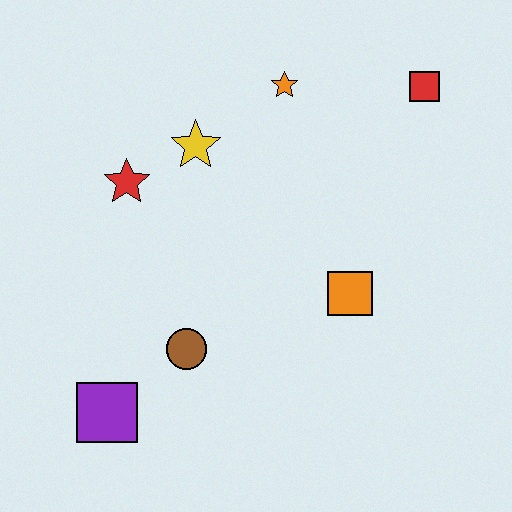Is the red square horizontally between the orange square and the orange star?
No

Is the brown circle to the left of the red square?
Yes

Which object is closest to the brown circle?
The purple square is closest to the brown circle.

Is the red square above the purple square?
Yes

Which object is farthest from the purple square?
The red square is farthest from the purple square.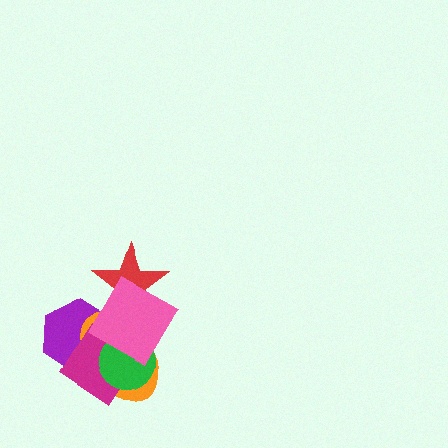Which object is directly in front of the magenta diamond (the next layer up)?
The green circle is directly in front of the magenta diamond.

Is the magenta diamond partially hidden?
Yes, it is partially covered by another shape.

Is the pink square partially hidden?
No, no other shape covers it.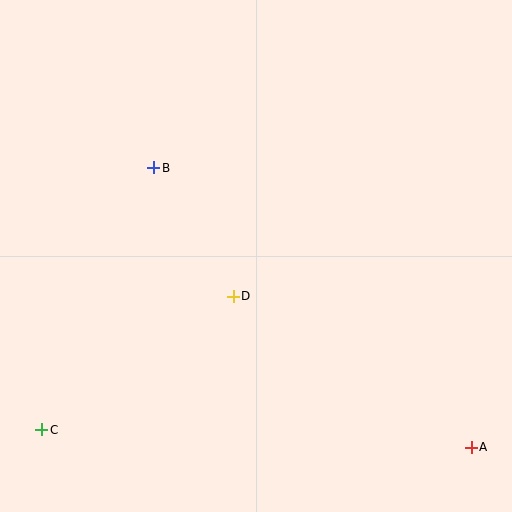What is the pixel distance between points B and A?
The distance between B and A is 423 pixels.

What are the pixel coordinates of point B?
Point B is at (154, 168).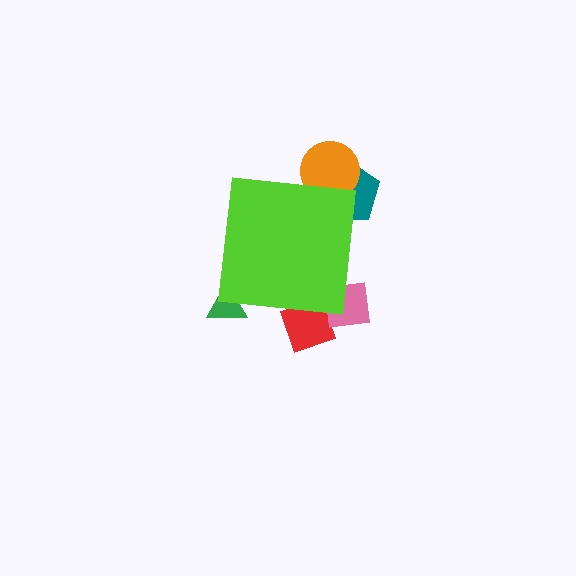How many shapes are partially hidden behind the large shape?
5 shapes are partially hidden.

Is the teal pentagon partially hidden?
Yes, the teal pentagon is partially hidden behind the lime square.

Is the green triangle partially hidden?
Yes, the green triangle is partially hidden behind the lime square.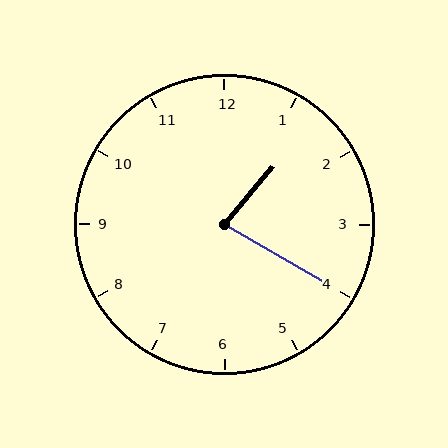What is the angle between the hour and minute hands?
Approximately 80 degrees.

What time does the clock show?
1:20.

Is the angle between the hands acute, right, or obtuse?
It is acute.